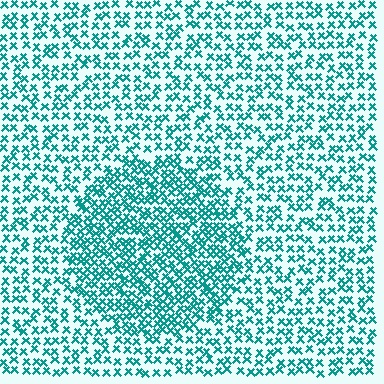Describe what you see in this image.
The image contains small teal elements arranged at two different densities. A circle-shaped region is visible where the elements are more densely packed than the surrounding area.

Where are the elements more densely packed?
The elements are more densely packed inside the circle boundary.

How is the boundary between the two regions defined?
The boundary is defined by a change in element density (approximately 1.8x ratio). All elements are the same color, size, and shape.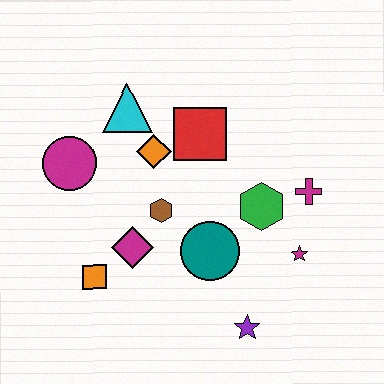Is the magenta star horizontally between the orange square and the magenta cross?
Yes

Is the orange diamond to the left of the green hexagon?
Yes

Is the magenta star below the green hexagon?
Yes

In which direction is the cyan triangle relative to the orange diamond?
The cyan triangle is above the orange diamond.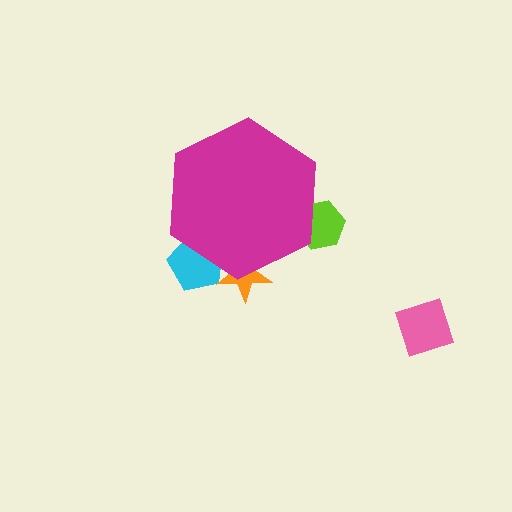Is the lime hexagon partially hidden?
Yes, the lime hexagon is partially hidden behind the magenta hexagon.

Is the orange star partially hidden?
Yes, the orange star is partially hidden behind the magenta hexagon.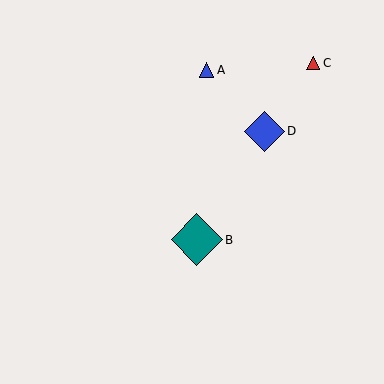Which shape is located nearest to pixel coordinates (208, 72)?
The blue triangle (labeled A) at (206, 70) is nearest to that location.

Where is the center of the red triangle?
The center of the red triangle is at (313, 63).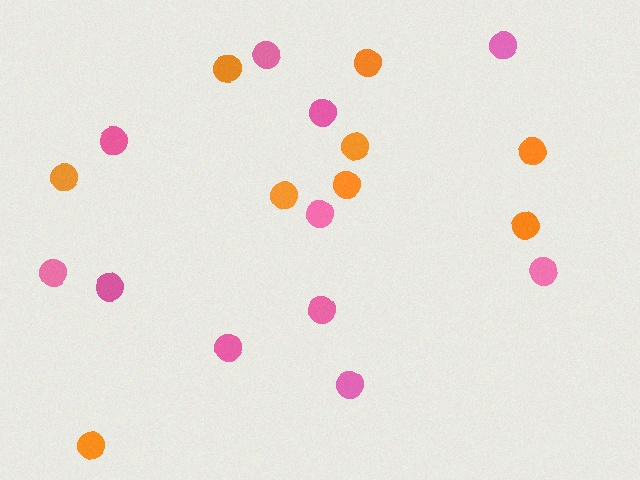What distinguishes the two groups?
There are 2 groups: one group of pink circles (11) and one group of orange circles (9).